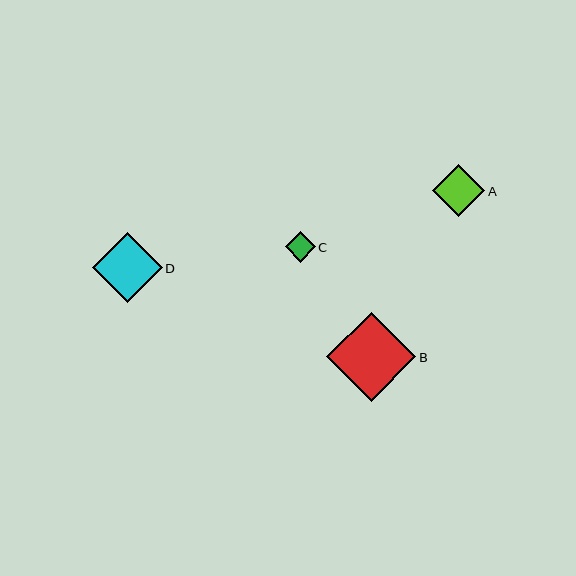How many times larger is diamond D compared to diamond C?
Diamond D is approximately 2.3 times the size of diamond C.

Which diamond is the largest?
Diamond B is the largest with a size of approximately 89 pixels.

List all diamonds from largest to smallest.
From largest to smallest: B, D, A, C.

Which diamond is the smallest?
Diamond C is the smallest with a size of approximately 30 pixels.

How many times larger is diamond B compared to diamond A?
Diamond B is approximately 1.7 times the size of diamond A.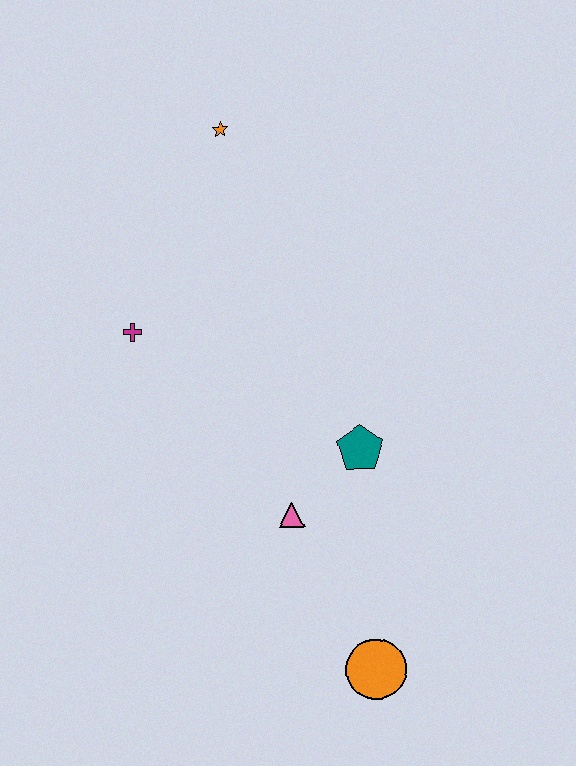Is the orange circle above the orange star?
No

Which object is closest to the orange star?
The magenta cross is closest to the orange star.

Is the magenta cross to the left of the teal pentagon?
Yes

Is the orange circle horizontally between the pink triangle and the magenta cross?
No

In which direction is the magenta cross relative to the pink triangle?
The magenta cross is above the pink triangle.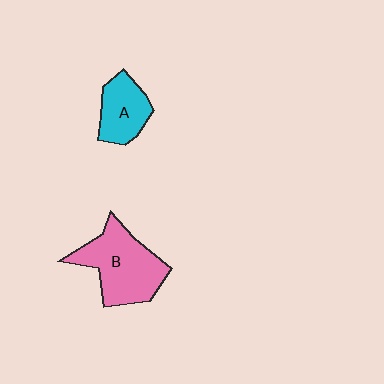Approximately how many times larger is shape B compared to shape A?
Approximately 1.7 times.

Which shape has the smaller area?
Shape A (cyan).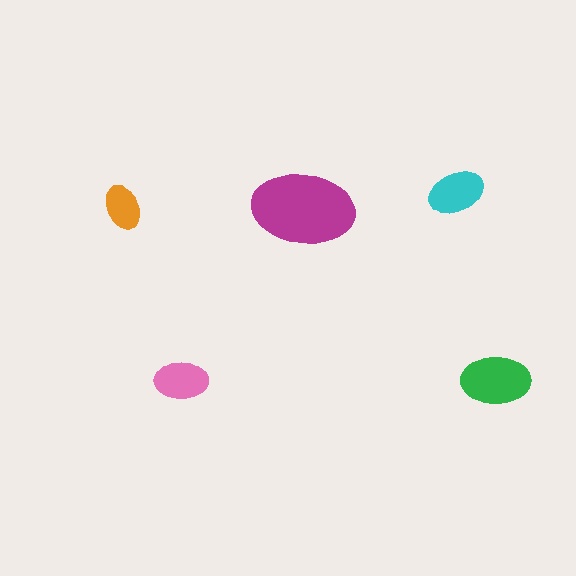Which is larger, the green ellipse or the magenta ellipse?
The magenta one.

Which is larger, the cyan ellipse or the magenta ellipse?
The magenta one.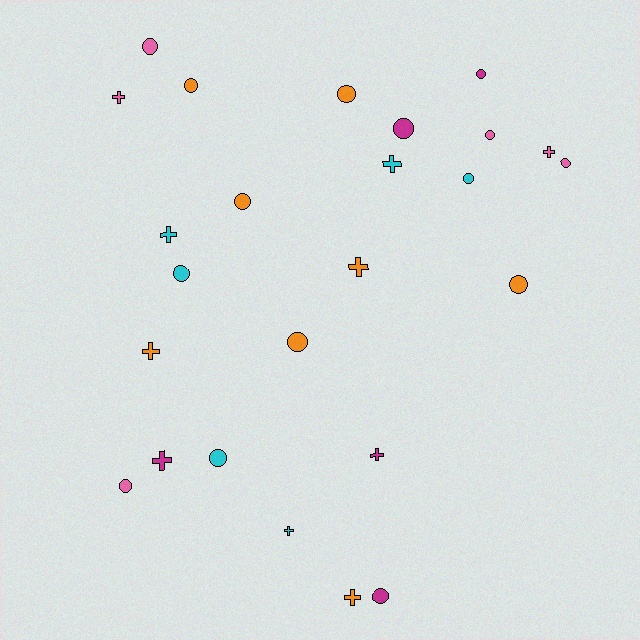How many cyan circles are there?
There are 3 cyan circles.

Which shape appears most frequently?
Circle, with 15 objects.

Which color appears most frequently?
Orange, with 8 objects.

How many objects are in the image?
There are 25 objects.